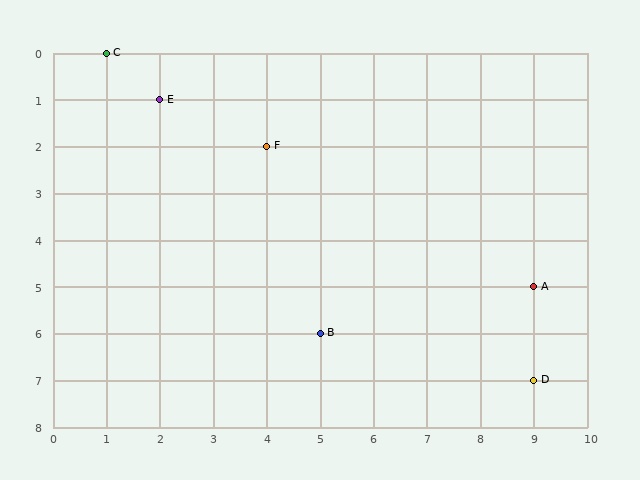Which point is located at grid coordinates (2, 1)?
Point E is at (2, 1).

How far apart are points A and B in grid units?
Points A and B are 4 columns and 1 row apart (about 4.1 grid units diagonally).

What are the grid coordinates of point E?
Point E is at grid coordinates (2, 1).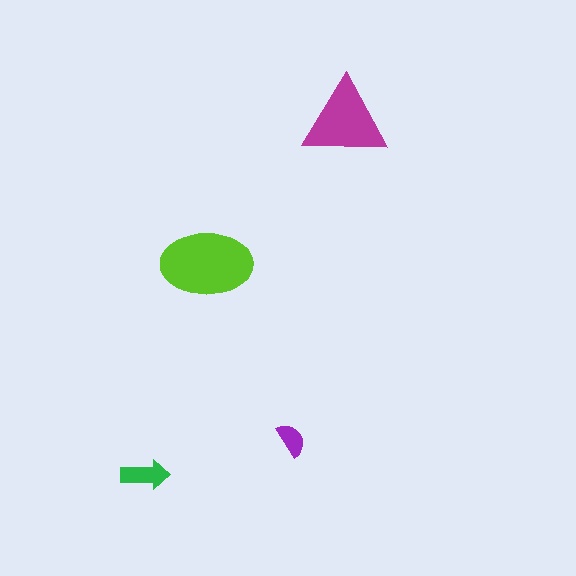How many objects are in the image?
There are 4 objects in the image.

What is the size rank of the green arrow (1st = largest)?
3rd.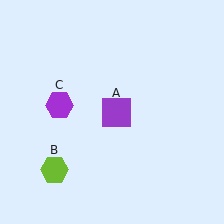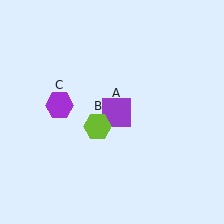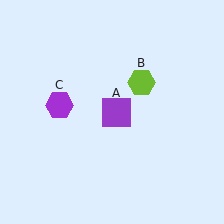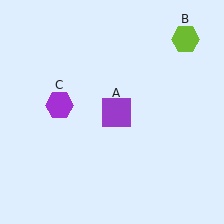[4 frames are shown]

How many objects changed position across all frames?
1 object changed position: lime hexagon (object B).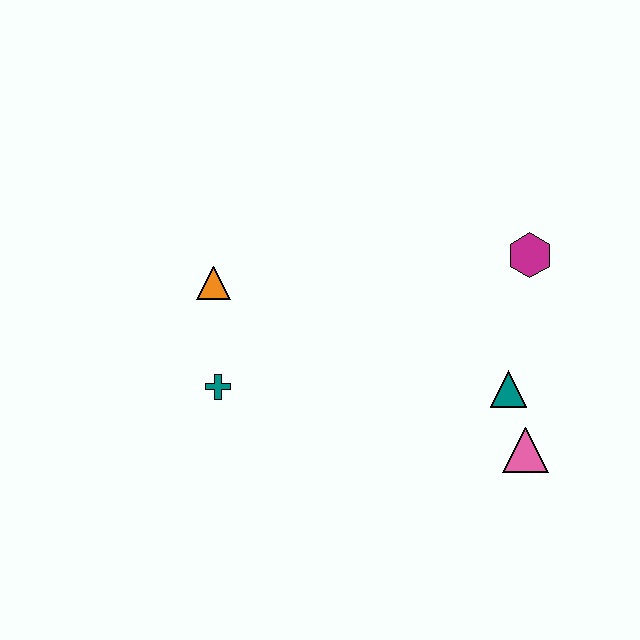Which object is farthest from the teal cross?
The magenta hexagon is farthest from the teal cross.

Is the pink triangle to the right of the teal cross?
Yes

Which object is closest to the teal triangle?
The pink triangle is closest to the teal triangle.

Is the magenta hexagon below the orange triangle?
No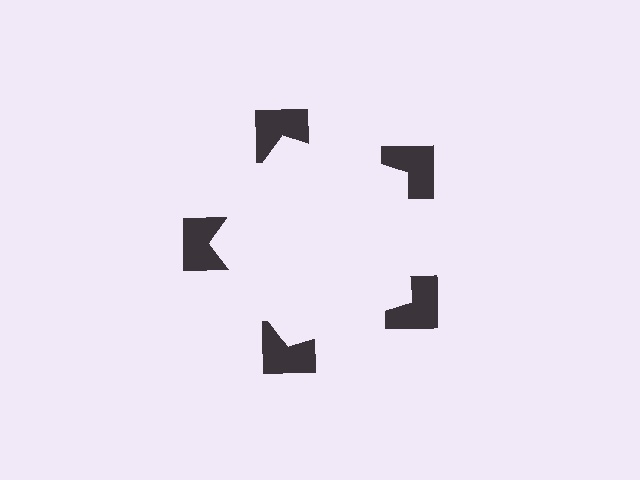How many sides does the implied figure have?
5 sides.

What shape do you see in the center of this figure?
An illusory pentagon — its edges are inferred from the aligned wedge cuts in the notched squares, not physically drawn.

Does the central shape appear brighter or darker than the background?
It typically appears slightly brighter than the background, even though no actual brightness change is drawn.